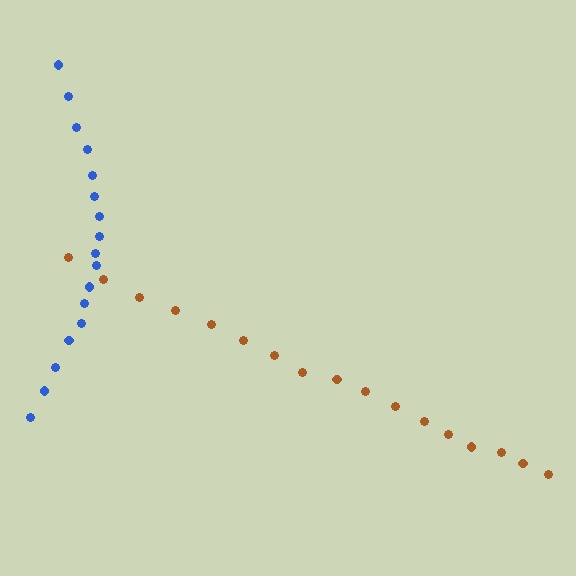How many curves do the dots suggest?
There are 2 distinct paths.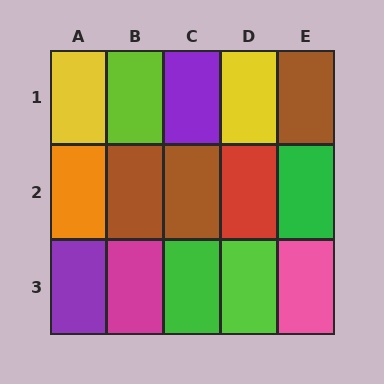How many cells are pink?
1 cell is pink.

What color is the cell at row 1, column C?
Purple.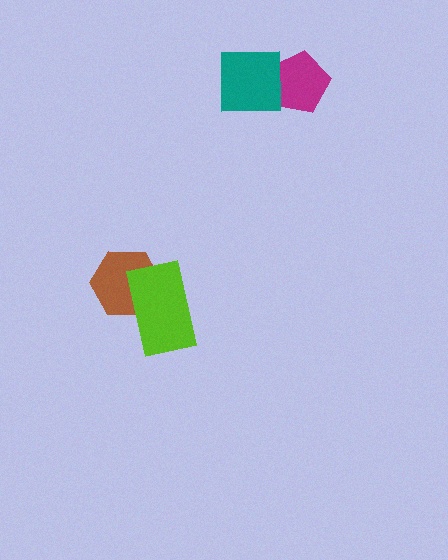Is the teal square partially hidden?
No, no other shape covers it.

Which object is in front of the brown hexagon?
The lime rectangle is in front of the brown hexagon.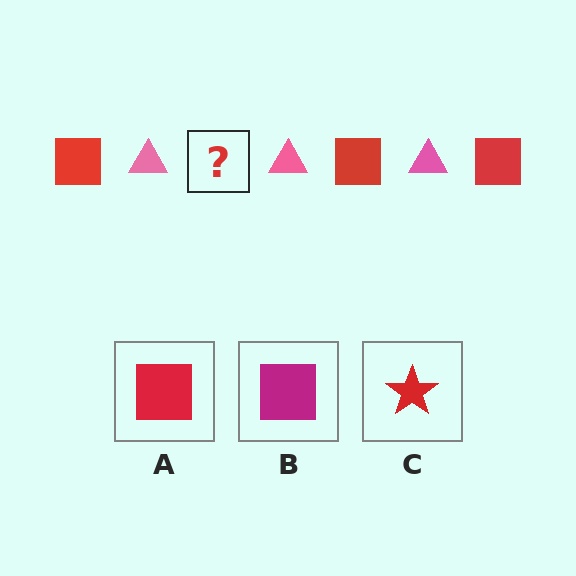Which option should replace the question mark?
Option A.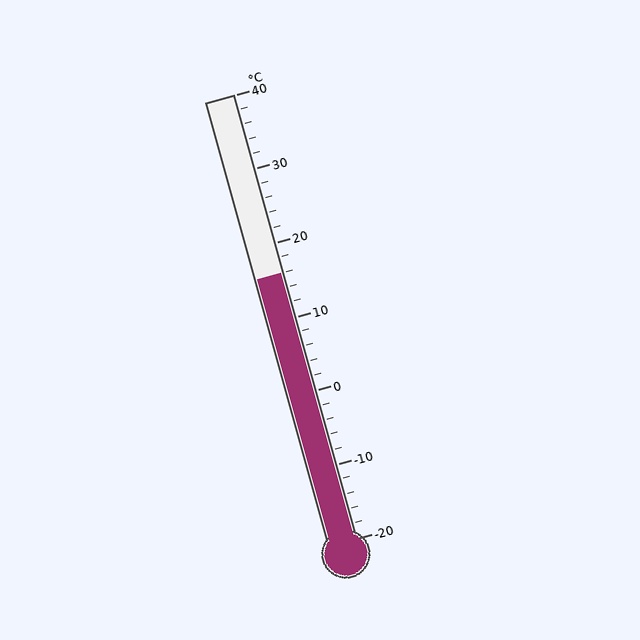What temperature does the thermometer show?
The thermometer shows approximately 16°C.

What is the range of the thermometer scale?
The thermometer scale ranges from -20°C to 40°C.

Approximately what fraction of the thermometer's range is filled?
The thermometer is filled to approximately 60% of its range.